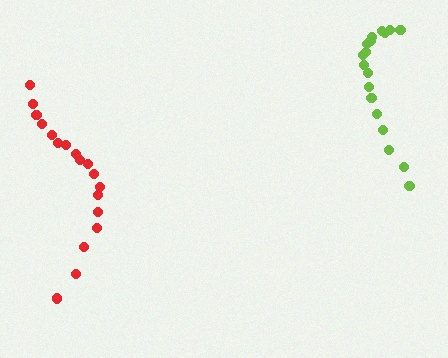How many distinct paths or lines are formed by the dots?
There are 2 distinct paths.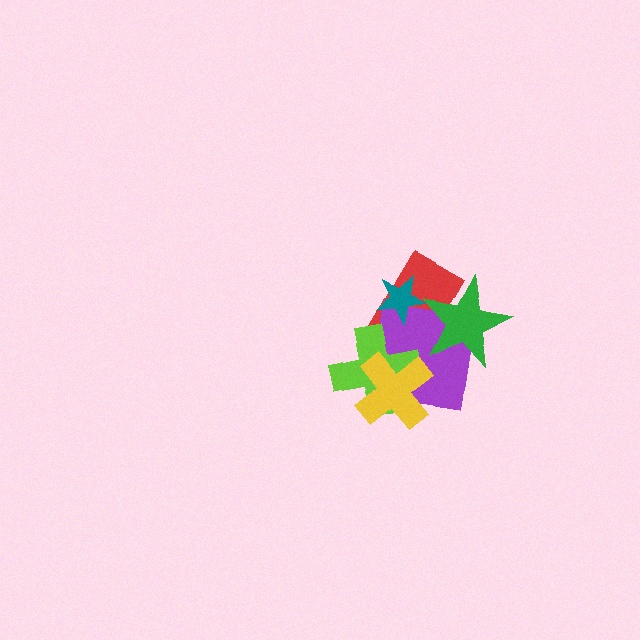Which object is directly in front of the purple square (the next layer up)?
The teal star is directly in front of the purple square.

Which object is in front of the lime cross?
The yellow cross is in front of the lime cross.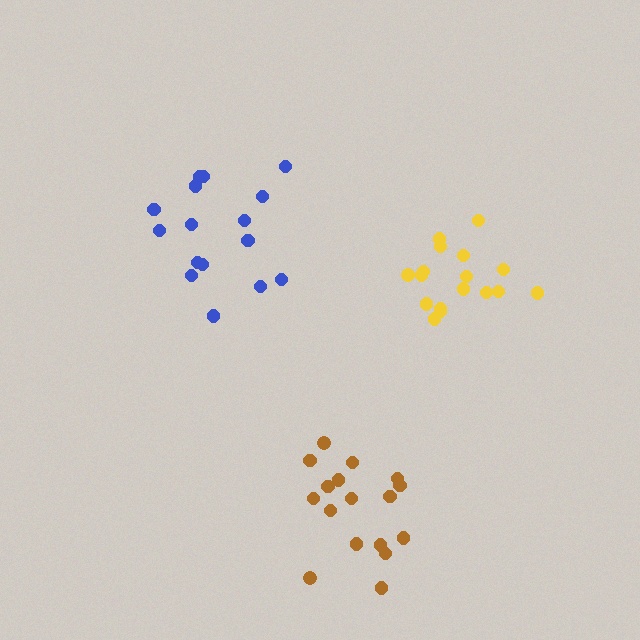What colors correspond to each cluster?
The clusters are colored: blue, yellow, brown.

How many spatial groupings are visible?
There are 3 spatial groupings.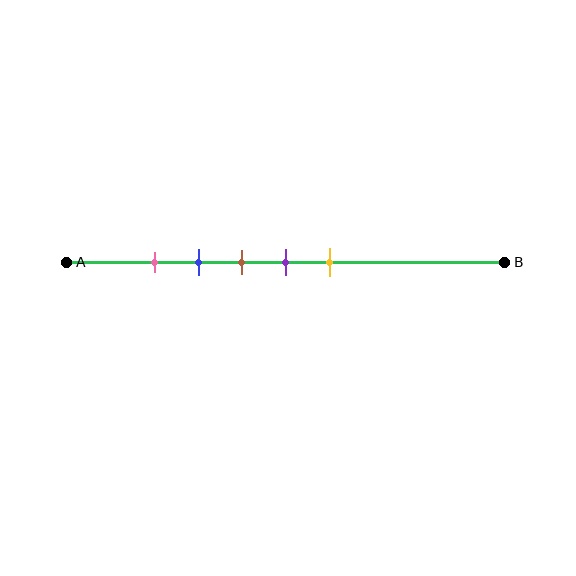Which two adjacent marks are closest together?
The pink and blue marks are the closest adjacent pair.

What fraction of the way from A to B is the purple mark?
The purple mark is approximately 50% (0.5) of the way from A to B.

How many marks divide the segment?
There are 5 marks dividing the segment.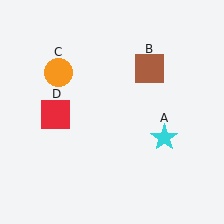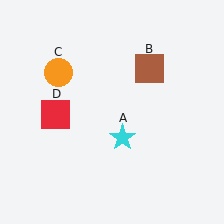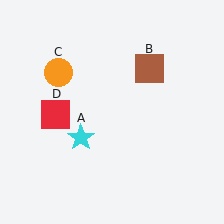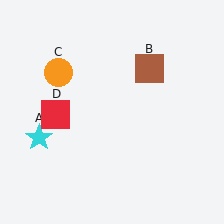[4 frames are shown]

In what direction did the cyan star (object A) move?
The cyan star (object A) moved left.